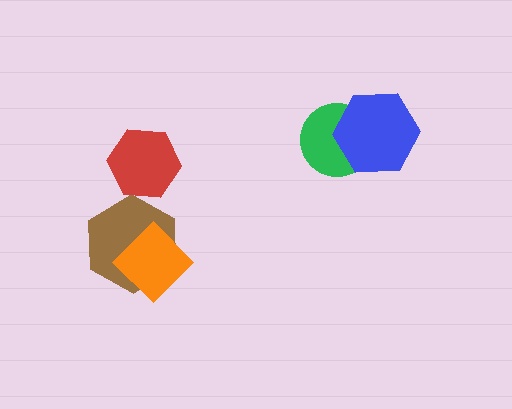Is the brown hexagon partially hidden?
Yes, it is partially covered by another shape.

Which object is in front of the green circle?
The blue hexagon is in front of the green circle.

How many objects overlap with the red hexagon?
0 objects overlap with the red hexagon.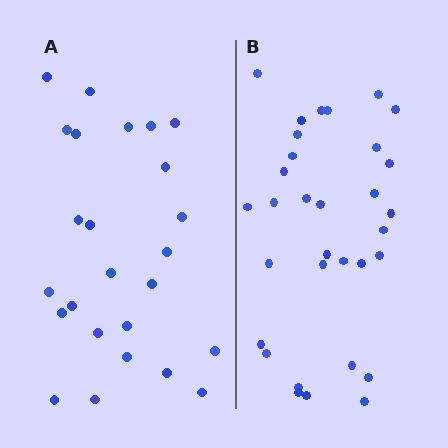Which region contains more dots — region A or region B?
Region B (the right region) has more dots.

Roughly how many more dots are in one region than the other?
Region B has roughly 8 or so more dots than region A.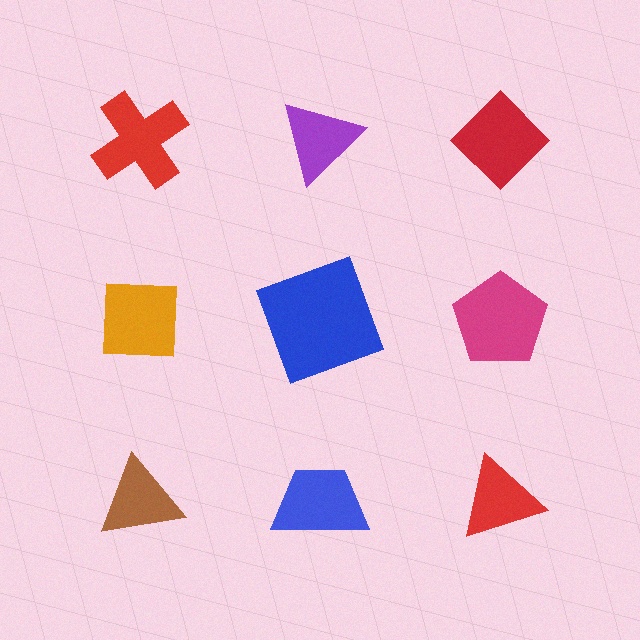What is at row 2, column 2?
A blue square.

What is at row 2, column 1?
An orange square.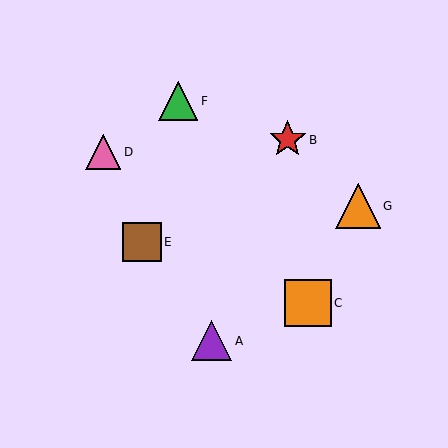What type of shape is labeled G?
Shape G is an orange triangle.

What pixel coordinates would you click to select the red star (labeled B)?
Click at (288, 140) to select the red star B.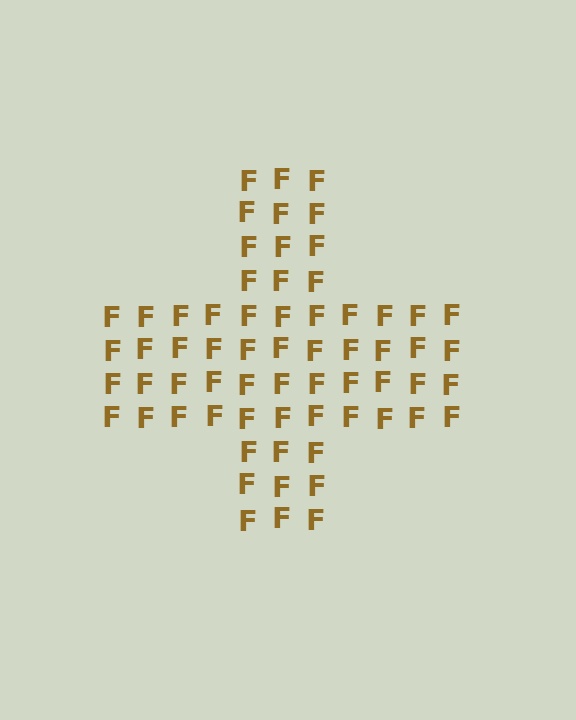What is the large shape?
The large shape is a cross.